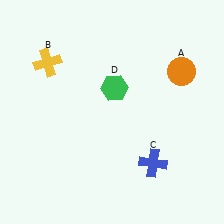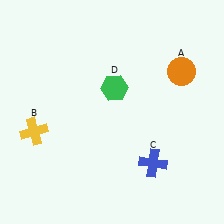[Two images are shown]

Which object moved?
The yellow cross (B) moved down.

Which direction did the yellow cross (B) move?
The yellow cross (B) moved down.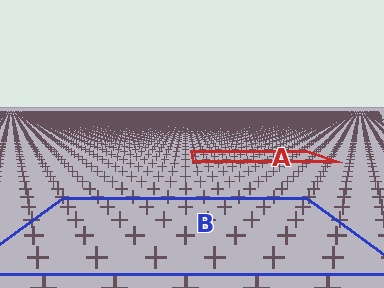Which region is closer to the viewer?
Region B is closer. The texture elements there are larger and more spread out.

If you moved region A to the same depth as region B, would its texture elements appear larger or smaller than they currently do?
They would appear larger. At a closer depth, the same texture elements are projected at a bigger on-screen size.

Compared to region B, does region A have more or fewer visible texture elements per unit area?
Region A has more texture elements per unit area — they are packed more densely because it is farther away.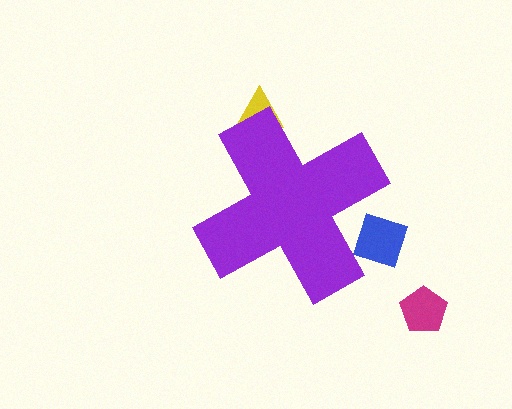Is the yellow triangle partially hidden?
Yes, the yellow triangle is partially hidden behind the purple cross.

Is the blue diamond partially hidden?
Yes, the blue diamond is partially hidden behind the purple cross.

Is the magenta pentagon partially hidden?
No, the magenta pentagon is fully visible.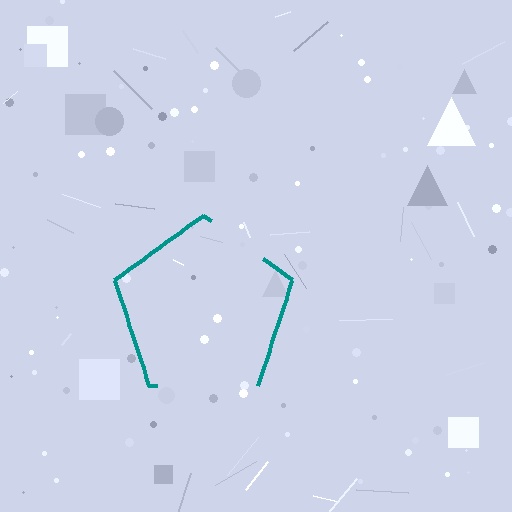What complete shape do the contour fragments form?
The contour fragments form a pentagon.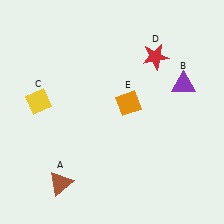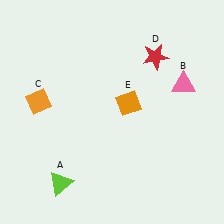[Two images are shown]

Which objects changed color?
A changed from brown to lime. B changed from purple to pink. C changed from yellow to orange.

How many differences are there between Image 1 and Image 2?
There are 3 differences between the two images.